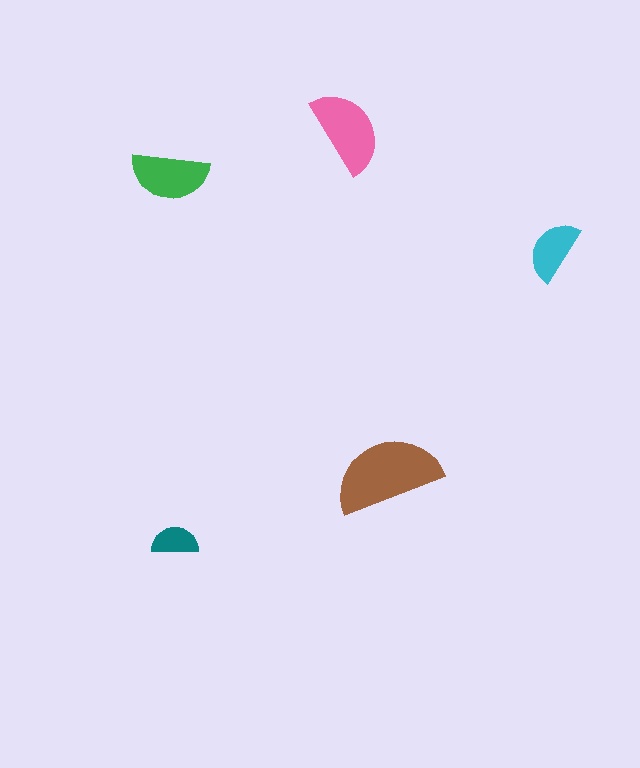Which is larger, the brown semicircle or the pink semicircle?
The brown one.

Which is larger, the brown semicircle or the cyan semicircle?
The brown one.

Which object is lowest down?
The teal semicircle is bottommost.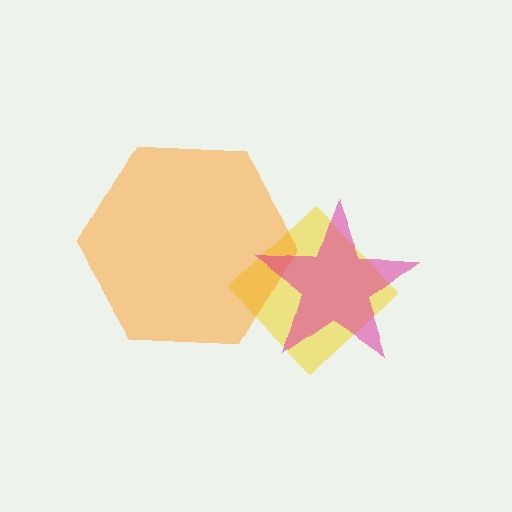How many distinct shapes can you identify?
There are 3 distinct shapes: a yellow diamond, an orange hexagon, a magenta star.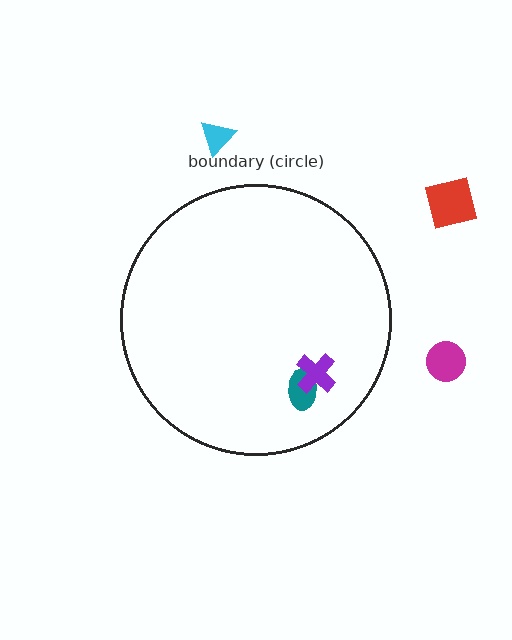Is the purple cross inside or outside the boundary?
Inside.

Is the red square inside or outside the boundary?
Outside.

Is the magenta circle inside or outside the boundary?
Outside.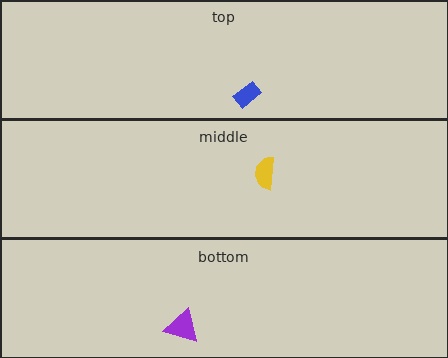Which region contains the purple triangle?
The bottom region.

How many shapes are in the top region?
1.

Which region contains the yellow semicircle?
The middle region.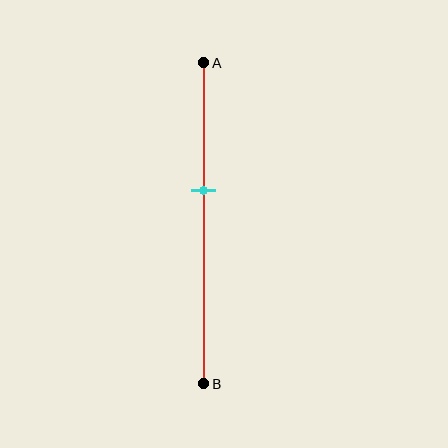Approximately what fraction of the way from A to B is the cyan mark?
The cyan mark is approximately 40% of the way from A to B.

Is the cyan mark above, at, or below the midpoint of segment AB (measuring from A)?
The cyan mark is above the midpoint of segment AB.